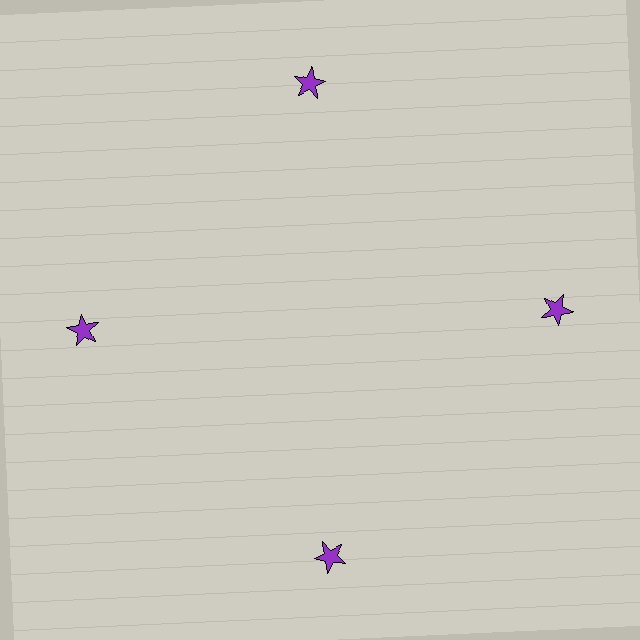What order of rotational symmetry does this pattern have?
This pattern has 4-fold rotational symmetry.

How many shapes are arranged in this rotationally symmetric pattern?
There are 4 shapes, arranged in 4 groups of 1.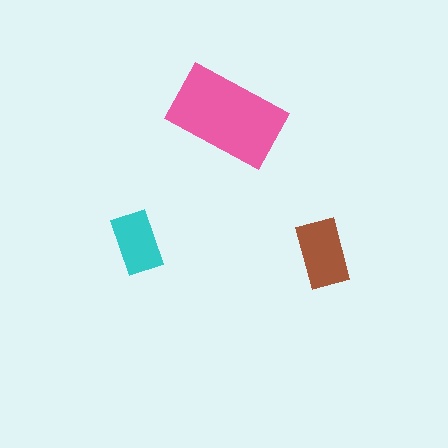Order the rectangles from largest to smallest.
the pink one, the brown one, the cyan one.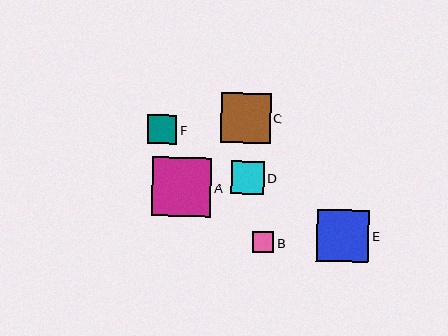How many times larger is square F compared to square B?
Square F is approximately 1.4 times the size of square B.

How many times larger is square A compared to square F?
Square A is approximately 2.0 times the size of square F.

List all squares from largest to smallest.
From largest to smallest: A, E, C, D, F, B.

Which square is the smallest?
Square B is the smallest with a size of approximately 21 pixels.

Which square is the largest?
Square A is the largest with a size of approximately 59 pixels.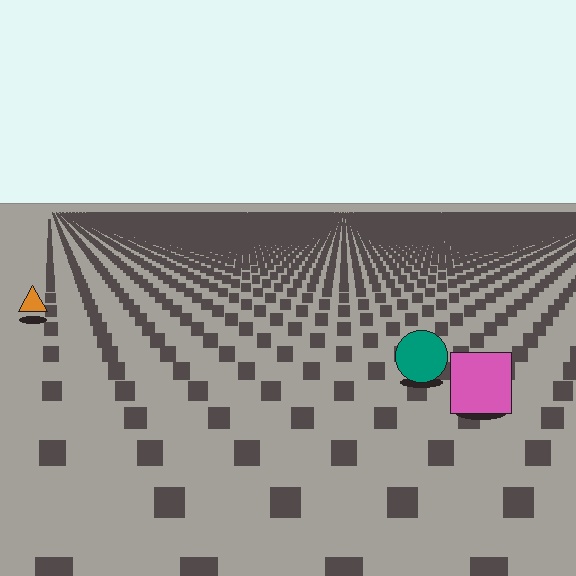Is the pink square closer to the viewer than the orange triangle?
Yes. The pink square is closer — you can tell from the texture gradient: the ground texture is coarser near it.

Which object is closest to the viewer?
The pink square is closest. The texture marks near it are larger and more spread out.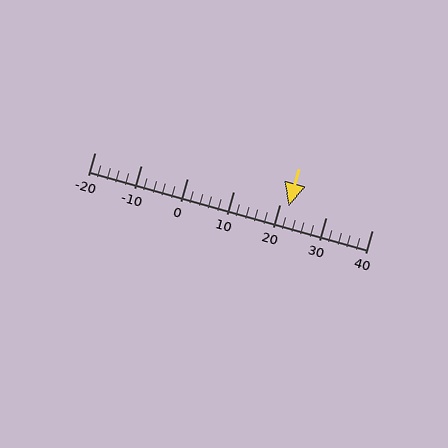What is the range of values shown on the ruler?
The ruler shows values from -20 to 40.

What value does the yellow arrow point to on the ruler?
The yellow arrow points to approximately 22.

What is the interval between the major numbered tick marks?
The major tick marks are spaced 10 units apart.